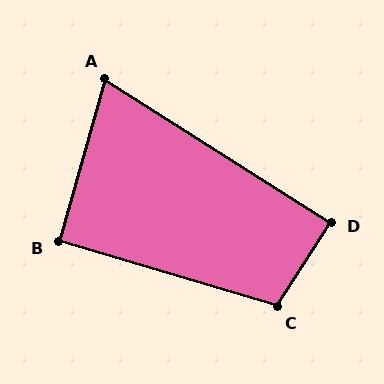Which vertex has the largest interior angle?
C, at approximately 106 degrees.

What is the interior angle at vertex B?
Approximately 90 degrees (approximately right).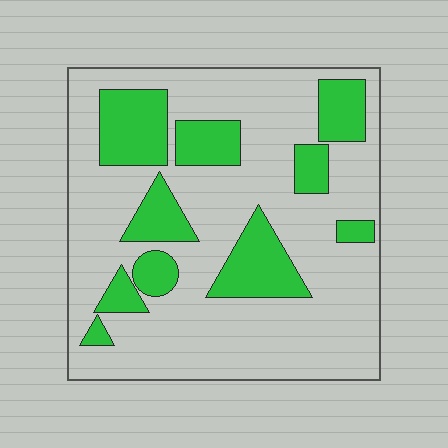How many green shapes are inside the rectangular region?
10.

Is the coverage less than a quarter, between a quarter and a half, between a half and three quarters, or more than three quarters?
Between a quarter and a half.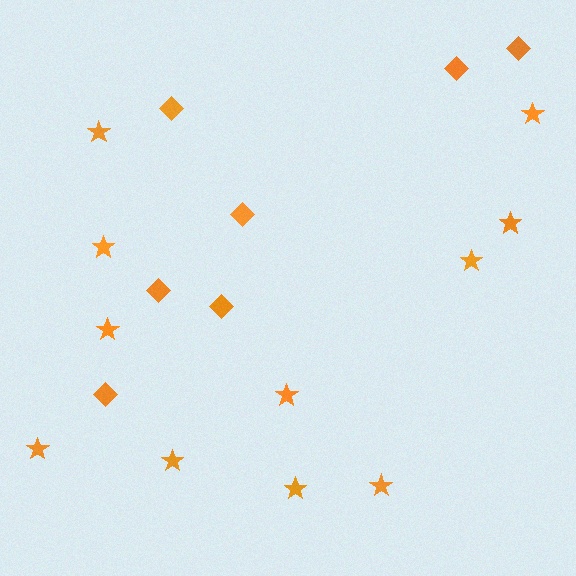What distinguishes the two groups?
There are 2 groups: one group of diamonds (7) and one group of stars (11).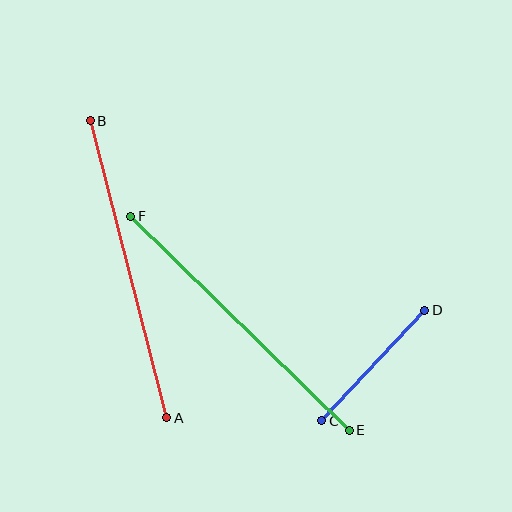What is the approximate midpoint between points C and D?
The midpoint is at approximately (373, 365) pixels.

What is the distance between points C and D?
The distance is approximately 151 pixels.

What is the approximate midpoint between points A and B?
The midpoint is at approximately (128, 269) pixels.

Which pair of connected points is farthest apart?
Points A and B are farthest apart.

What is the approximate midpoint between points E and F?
The midpoint is at approximately (240, 323) pixels.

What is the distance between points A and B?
The distance is approximately 307 pixels.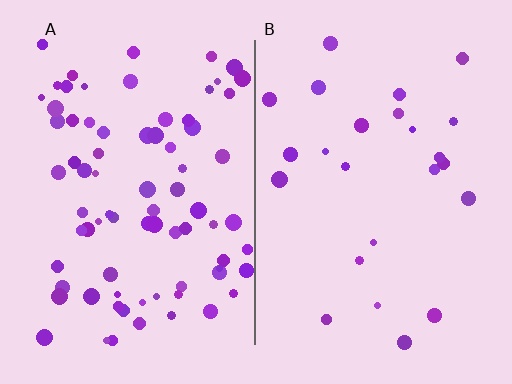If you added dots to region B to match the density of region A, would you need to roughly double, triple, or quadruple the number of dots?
Approximately triple.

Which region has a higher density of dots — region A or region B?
A (the left).